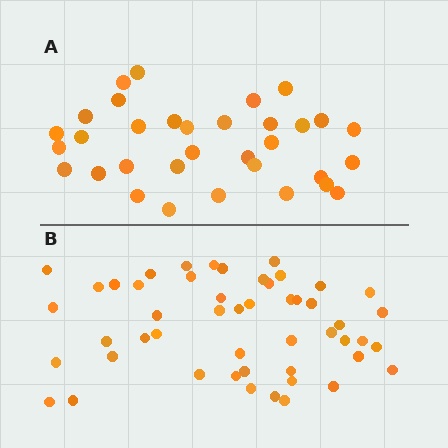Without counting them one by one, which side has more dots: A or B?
Region B (the bottom region) has more dots.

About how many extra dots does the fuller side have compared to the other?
Region B has approximately 15 more dots than region A.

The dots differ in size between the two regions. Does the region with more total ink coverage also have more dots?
No. Region A has more total ink coverage because its dots are larger, but region B actually contains more individual dots. Total area can be misleading — the number of items is what matters here.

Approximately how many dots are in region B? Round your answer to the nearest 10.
About 50 dots.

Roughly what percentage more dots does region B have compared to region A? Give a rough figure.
About 50% more.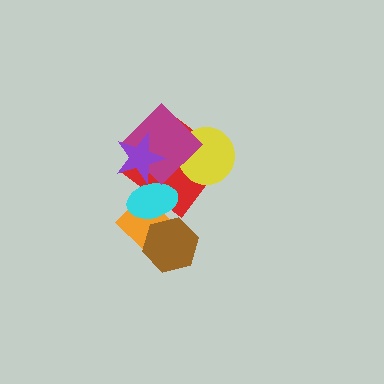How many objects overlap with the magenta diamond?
4 objects overlap with the magenta diamond.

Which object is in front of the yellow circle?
The magenta diamond is in front of the yellow circle.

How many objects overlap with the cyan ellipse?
5 objects overlap with the cyan ellipse.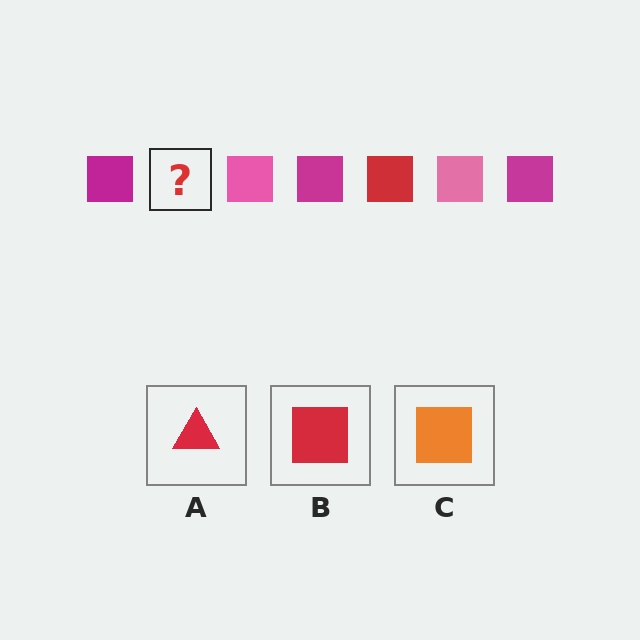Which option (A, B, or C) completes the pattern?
B.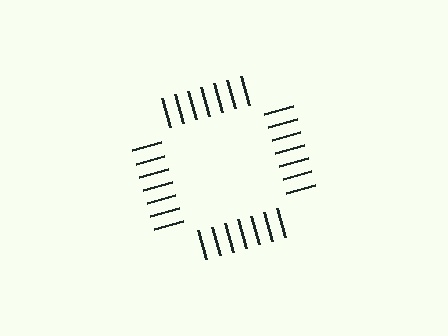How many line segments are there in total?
28 — 7 along each of the 4 edges.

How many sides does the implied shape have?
4 sides — the line-ends trace a square.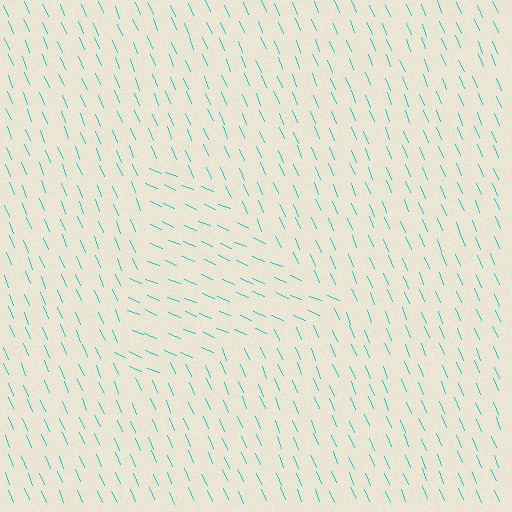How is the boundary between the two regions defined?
The boundary is defined purely by a change in line orientation (approximately 45 degrees difference). All lines are the same color and thickness.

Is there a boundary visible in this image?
Yes, there is a texture boundary formed by a change in line orientation.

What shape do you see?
I see a triangle.